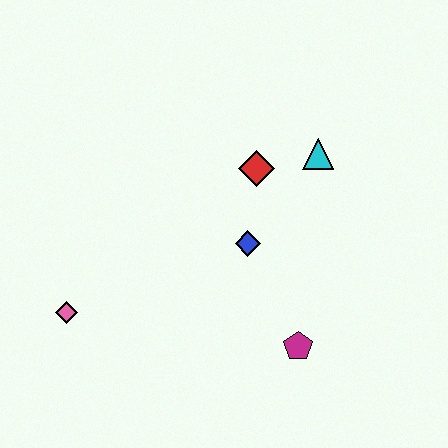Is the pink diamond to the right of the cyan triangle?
No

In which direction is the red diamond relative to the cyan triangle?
The red diamond is to the left of the cyan triangle.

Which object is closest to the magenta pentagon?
The blue diamond is closest to the magenta pentagon.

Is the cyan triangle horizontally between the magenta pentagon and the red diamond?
No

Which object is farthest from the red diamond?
The pink diamond is farthest from the red diamond.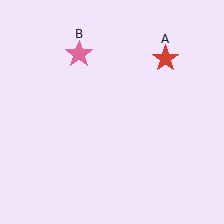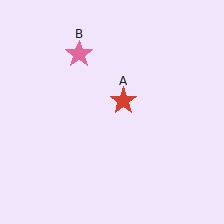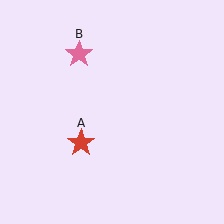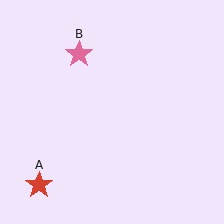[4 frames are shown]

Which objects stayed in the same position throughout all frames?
Pink star (object B) remained stationary.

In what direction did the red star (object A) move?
The red star (object A) moved down and to the left.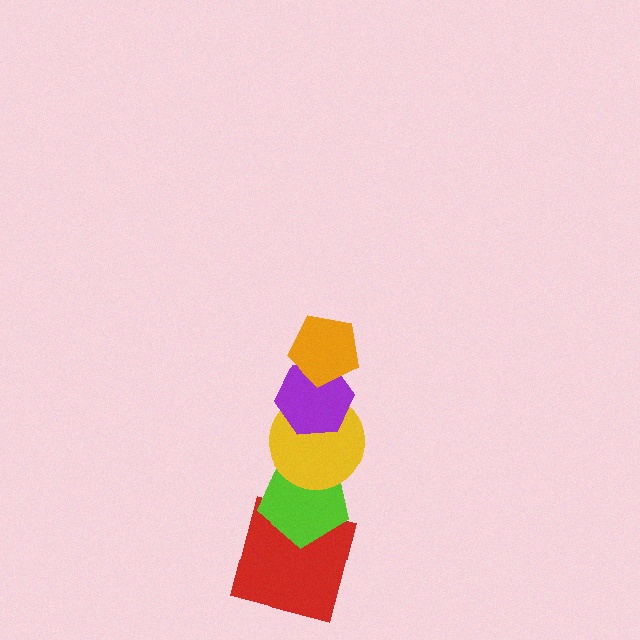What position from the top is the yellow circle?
The yellow circle is 3rd from the top.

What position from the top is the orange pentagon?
The orange pentagon is 1st from the top.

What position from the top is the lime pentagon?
The lime pentagon is 4th from the top.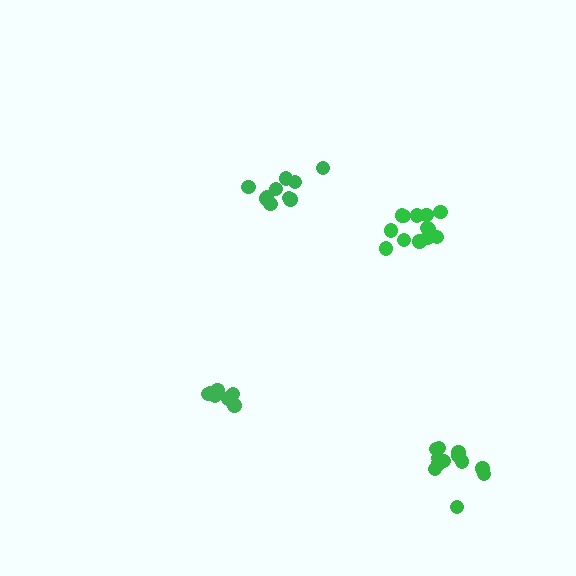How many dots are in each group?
Group 1: 8 dots, Group 2: 13 dots, Group 3: 10 dots, Group 4: 12 dots (43 total).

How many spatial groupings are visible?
There are 4 spatial groupings.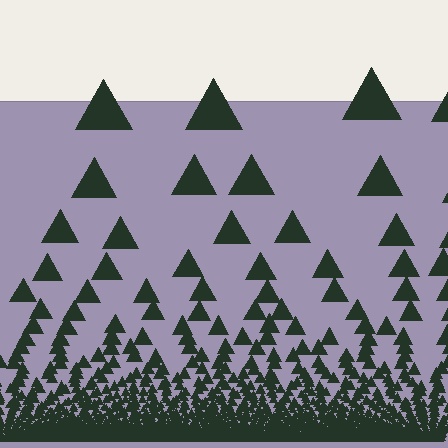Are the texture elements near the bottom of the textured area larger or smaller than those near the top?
Smaller. The gradient is inverted — elements near the bottom are smaller and denser.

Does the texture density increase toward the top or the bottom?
Density increases toward the bottom.